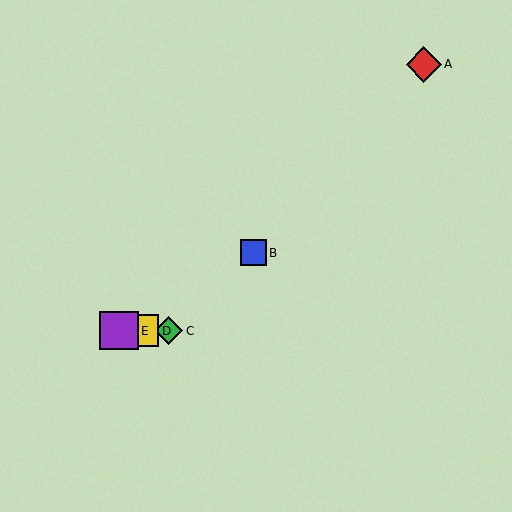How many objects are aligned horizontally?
3 objects (C, D, E) are aligned horizontally.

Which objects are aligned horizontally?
Objects C, D, E are aligned horizontally.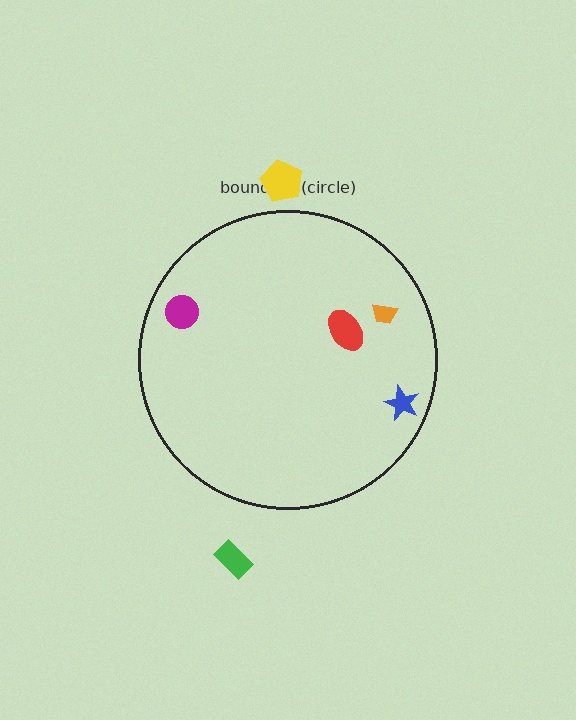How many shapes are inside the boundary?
4 inside, 2 outside.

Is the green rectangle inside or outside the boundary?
Outside.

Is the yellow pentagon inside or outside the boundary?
Outside.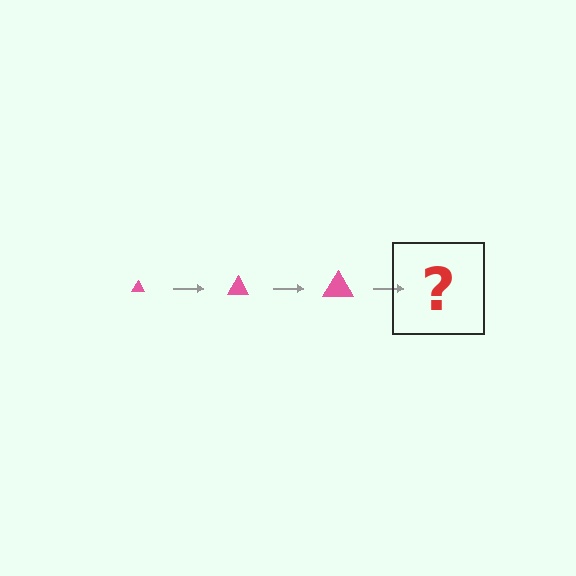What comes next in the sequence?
The next element should be a pink triangle, larger than the previous one.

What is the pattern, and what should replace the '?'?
The pattern is that the triangle gets progressively larger each step. The '?' should be a pink triangle, larger than the previous one.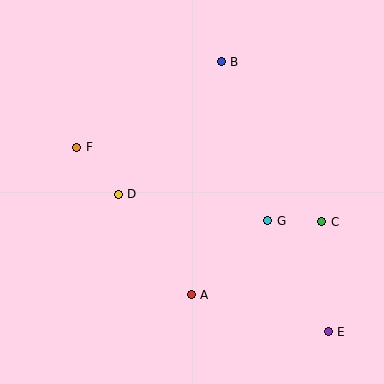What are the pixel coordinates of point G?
Point G is at (268, 221).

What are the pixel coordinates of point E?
Point E is at (328, 332).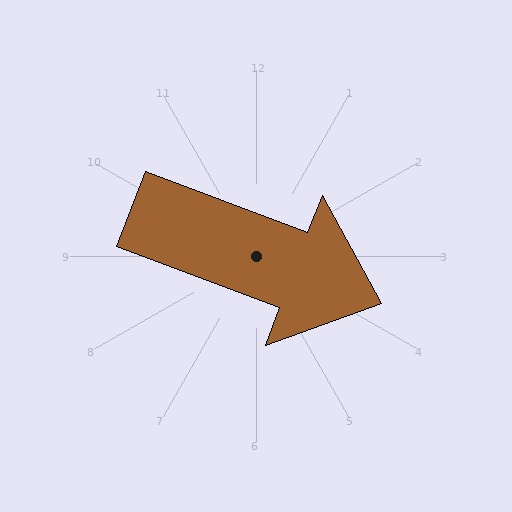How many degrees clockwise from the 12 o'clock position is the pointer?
Approximately 111 degrees.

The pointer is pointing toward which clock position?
Roughly 4 o'clock.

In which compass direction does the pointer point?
East.